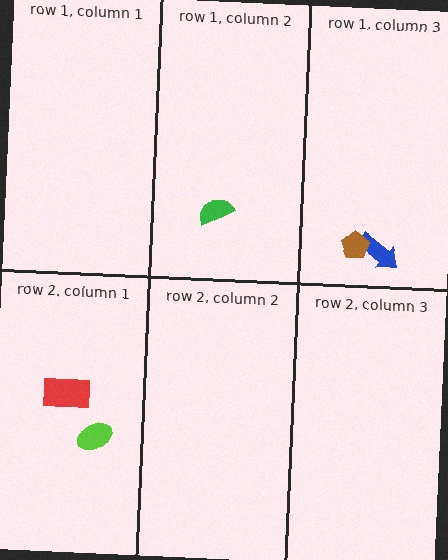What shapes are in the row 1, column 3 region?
The blue arrow, the brown pentagon.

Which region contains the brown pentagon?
The row 1, column 3 region.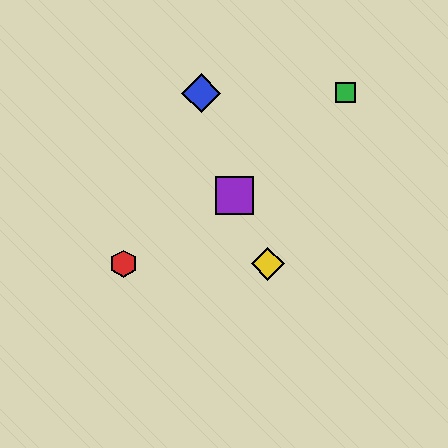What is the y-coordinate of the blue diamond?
The blue diamond is at y≈93.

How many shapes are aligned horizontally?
2 shapes (the red hexagon, the yellow diamond) are aligned horizontally.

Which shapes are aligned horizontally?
The red hexagon, the yellow diamond are aligned horizontally.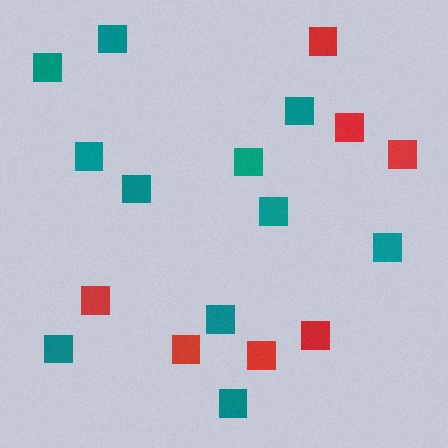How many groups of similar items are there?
There are 2 groups: one group of teal squares (11) and one group of red squares (7).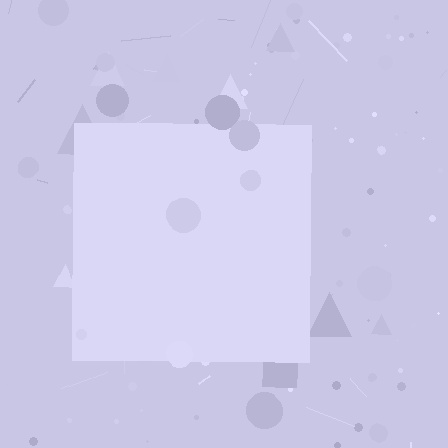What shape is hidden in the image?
A square is hidden in the image.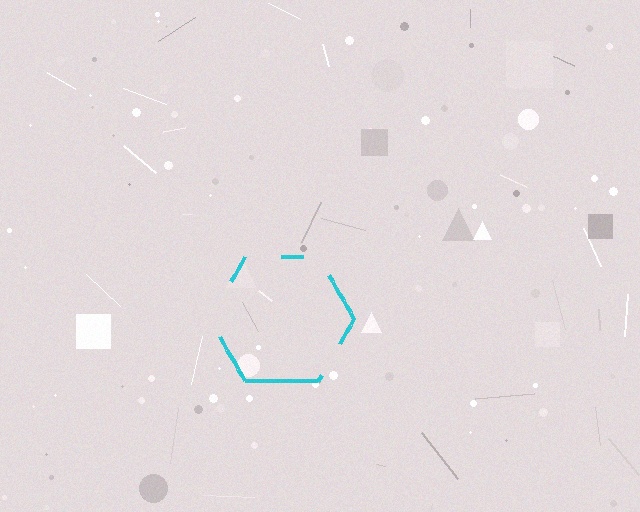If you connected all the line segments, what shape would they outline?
They would outline a hexagon.